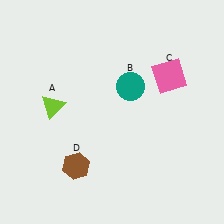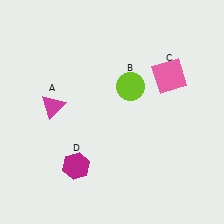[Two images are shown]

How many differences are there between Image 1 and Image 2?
There are 3 differences between the two images.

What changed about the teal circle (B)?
In Image 1, B is teal. In Image 2, it changed to lime.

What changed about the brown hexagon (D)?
In Image 1, D is brown. In Image 2, it changed to magenta.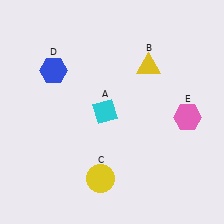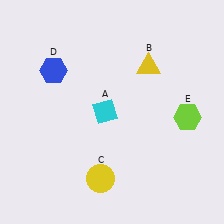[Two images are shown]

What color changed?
The hexagon (E) changed from pink in Image 1 to lime in Image 2.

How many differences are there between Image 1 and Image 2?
There is 1 difference between the two images.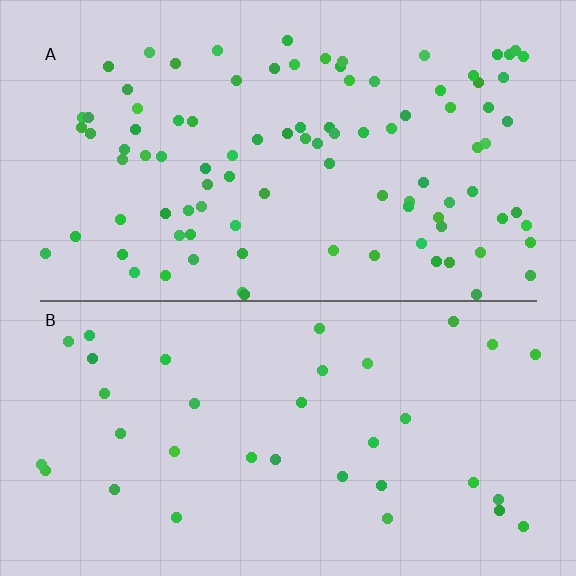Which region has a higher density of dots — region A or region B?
A (the top).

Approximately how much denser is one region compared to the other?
Approximately 2.8× — region A over region B.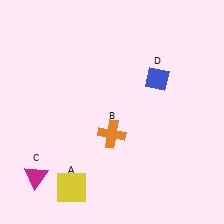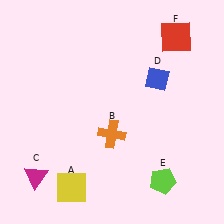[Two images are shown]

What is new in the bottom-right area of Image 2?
A lime pentagon (E) was added in the bottom-right area of Image 2.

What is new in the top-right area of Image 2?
A red square (F) was added in the top-right area of Image 2.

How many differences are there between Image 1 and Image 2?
There are 2 differences between the two images.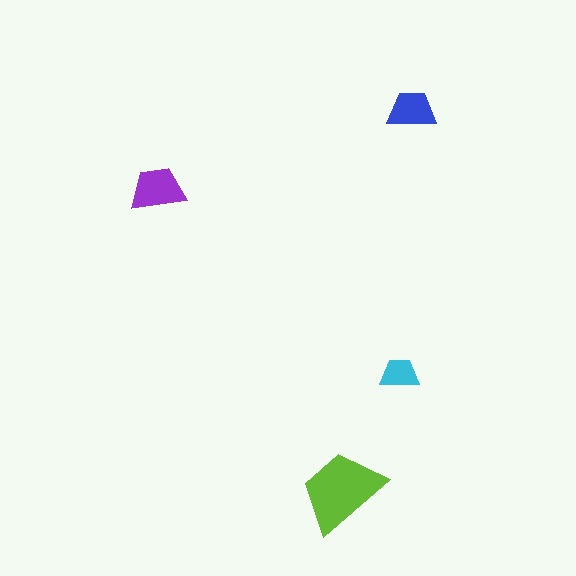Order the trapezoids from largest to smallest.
the lime one, the purple one, the blue one, the cyan one.